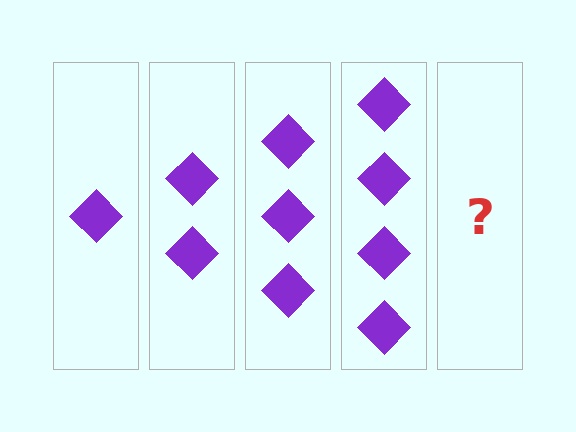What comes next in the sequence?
The next element should be 5 diamonds.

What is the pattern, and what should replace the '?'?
The pattern is that each step adds one more diamond. The '?' should be 5 diamonds.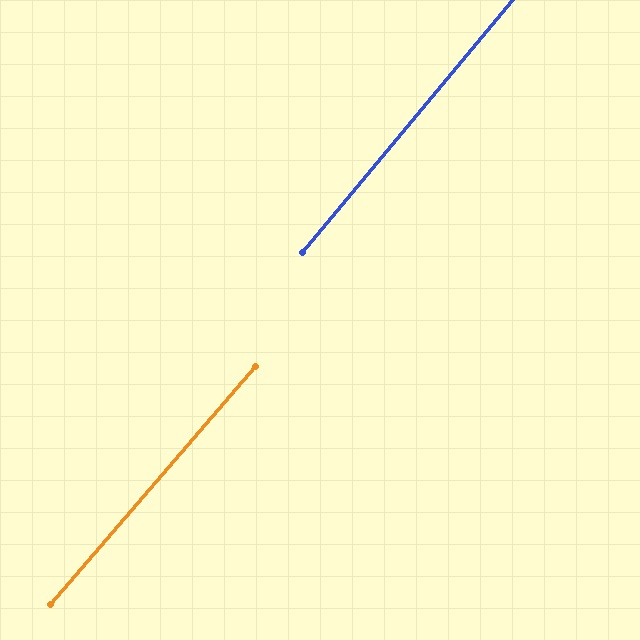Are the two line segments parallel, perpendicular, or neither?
Parallel — their directions differ by only 1.2°.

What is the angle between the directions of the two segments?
Approximately 1 degree.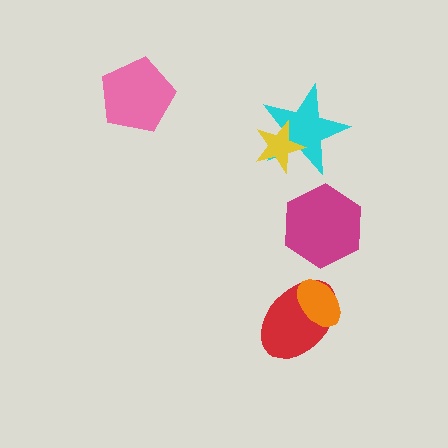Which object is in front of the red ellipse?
The orange ellipse is in front of the red ellipse.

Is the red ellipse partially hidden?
Yes, it is partially covered by another shape.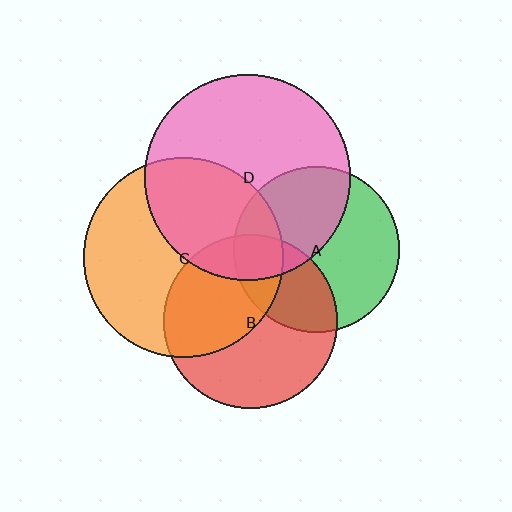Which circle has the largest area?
Circle D (pink).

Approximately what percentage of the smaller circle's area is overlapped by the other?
Approximately 20%.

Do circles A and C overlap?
Yes.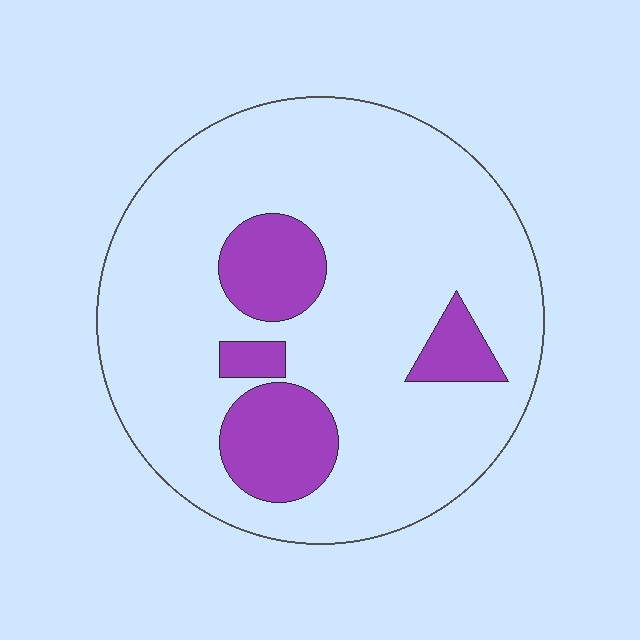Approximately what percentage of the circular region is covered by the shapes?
Approximately 20%.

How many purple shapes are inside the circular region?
4.